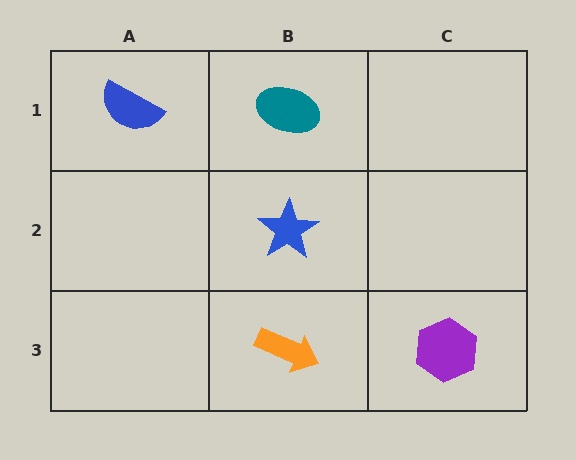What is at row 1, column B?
A teal ellipse.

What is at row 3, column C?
A purple hexagon.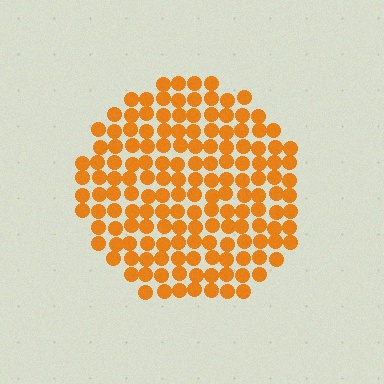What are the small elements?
The small elements are circles.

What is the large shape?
The large shape is a circle.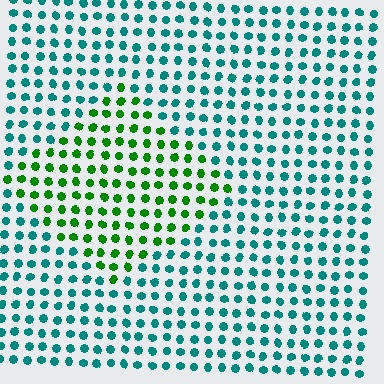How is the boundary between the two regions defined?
The boundary is defined purely by a slight shift in hue (about 55 degrees). Spacing, size, and orientation are identical on both sides.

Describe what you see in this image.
The image is filled with small teal elements in a uniform arrangement. A diamond-shaped region is visible where the elements are tinted to a slightly different hue, forming a subtle color boundary.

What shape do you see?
I see a diamond.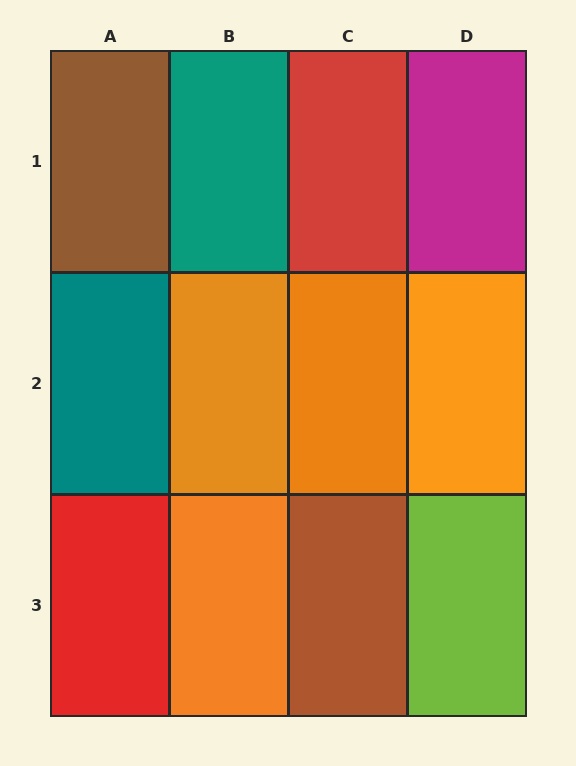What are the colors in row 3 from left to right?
Red, orange, brown, lime.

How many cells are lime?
1 cell is lime.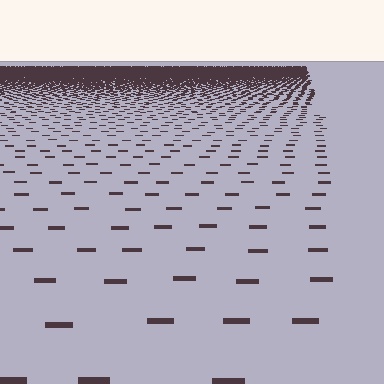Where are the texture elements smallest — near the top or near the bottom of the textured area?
Near the top.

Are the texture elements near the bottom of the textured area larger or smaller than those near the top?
Larger. Near the bottom, elements are closer to the viewer and appear at a bigger on-screen size.